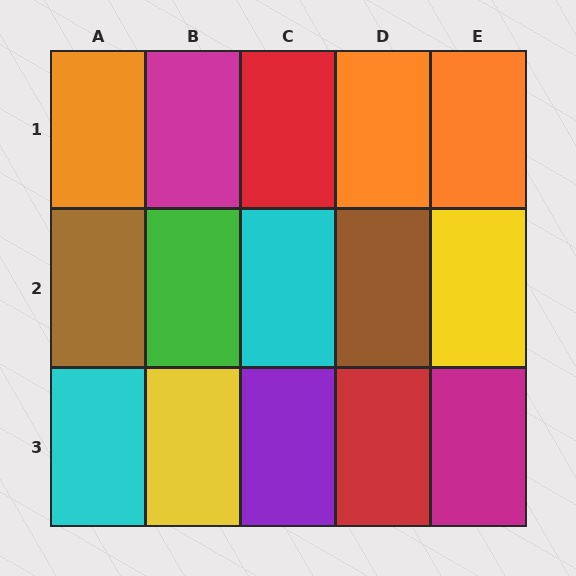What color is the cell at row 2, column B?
Green.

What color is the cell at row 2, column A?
Brown.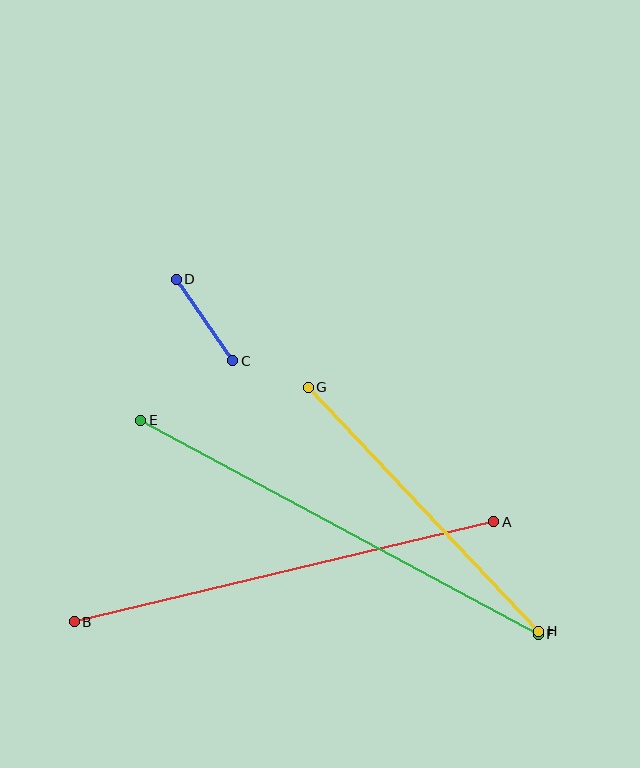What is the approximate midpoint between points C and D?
The midpoint is at approximately (204, 320) pixels.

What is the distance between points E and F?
The distance is approximately 451 pixels.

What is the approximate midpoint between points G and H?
The midpoint is at approximately (423, 509) pixels.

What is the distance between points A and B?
The distance is approximately 432 pixels.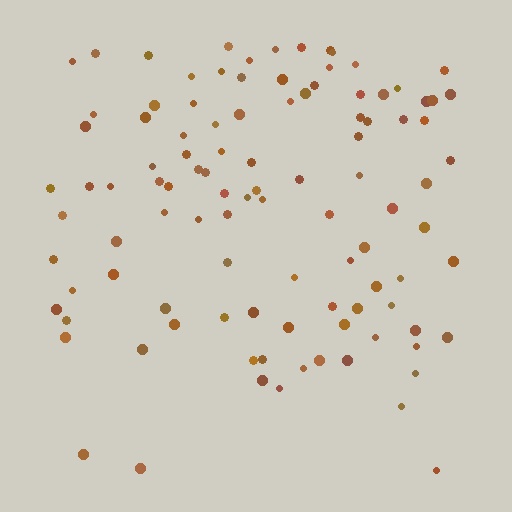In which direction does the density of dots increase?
From bottom to top, with the top side densest.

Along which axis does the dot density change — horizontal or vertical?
Vertical.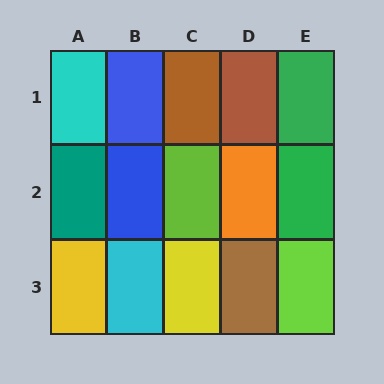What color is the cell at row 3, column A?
Yellow.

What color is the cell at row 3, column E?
Lime.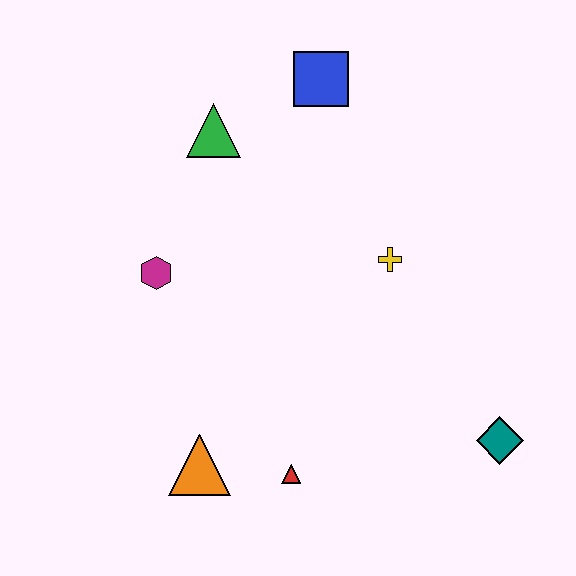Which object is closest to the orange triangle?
The red triangle is closest to the orange triangle.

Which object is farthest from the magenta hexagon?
The teal diamond is farthest from the magenta hexagon.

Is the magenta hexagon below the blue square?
Yes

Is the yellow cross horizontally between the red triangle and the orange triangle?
No